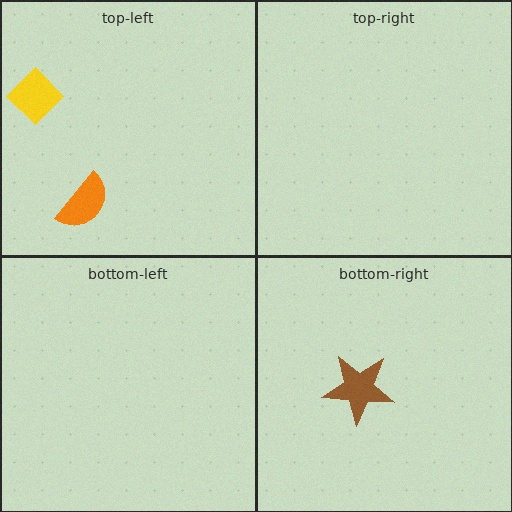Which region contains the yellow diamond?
The top-left region.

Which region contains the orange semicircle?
The top-left region.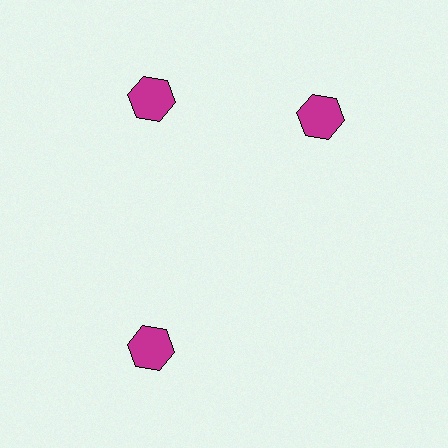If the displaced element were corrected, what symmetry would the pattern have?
It would have 3-fold rotational symmetry — the pattern would map onto itself every 120 degrees.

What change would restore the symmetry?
The symmetry would be restored by rotating it back into even spacing with its neighbors so that all 3 hexagons sit at equal angles and equal distance from the center.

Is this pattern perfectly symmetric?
No. The 3 magenta hexagons are arranged in a ring, but one element near the 3 o'clock position is rotated out of alignment along the ring, breaking the 3-fold rotational symmetry.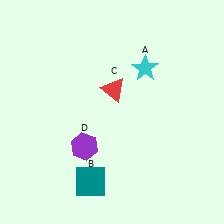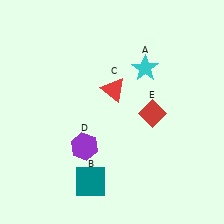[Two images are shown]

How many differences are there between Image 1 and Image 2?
There is 1 difference between the two images.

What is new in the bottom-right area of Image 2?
A red diamond (E) was added in the bottom-right area of Image 2.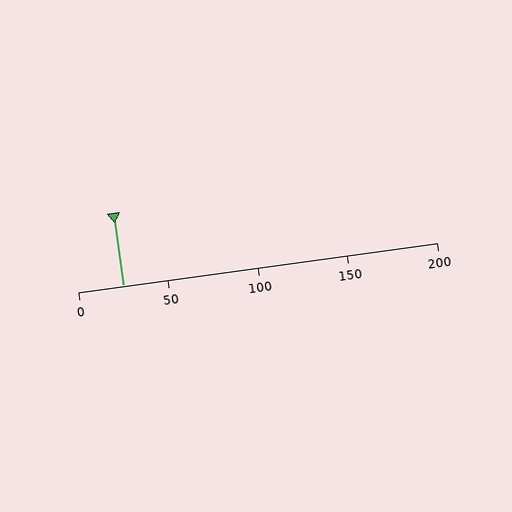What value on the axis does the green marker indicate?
The marker indicates approximately 25.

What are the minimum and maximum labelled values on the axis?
The axis runs from 0 to 200.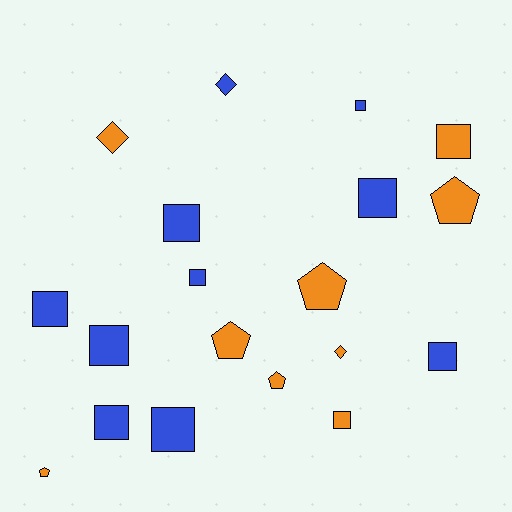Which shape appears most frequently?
Square, with 11 objects.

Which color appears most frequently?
Blue, with 10 objects.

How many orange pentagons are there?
There are 5 orange pentagons.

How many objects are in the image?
There are 19 objects.